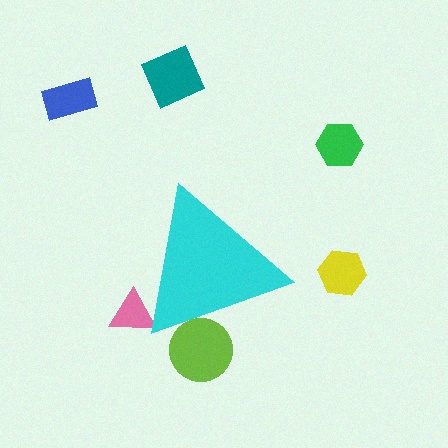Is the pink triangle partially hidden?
Yes, the pink triangle is partially hidden behind the cyan triangle.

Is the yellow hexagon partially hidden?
No, the yellow hexagon is fully visible.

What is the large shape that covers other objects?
A cyan triangle.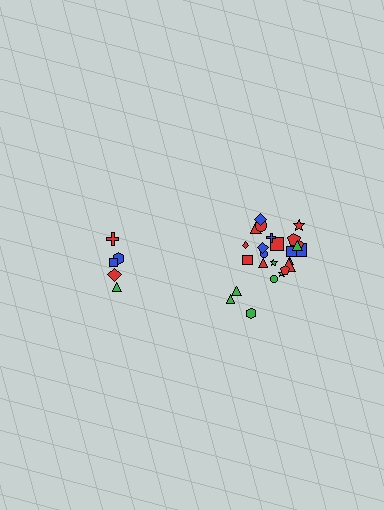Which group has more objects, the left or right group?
The right group.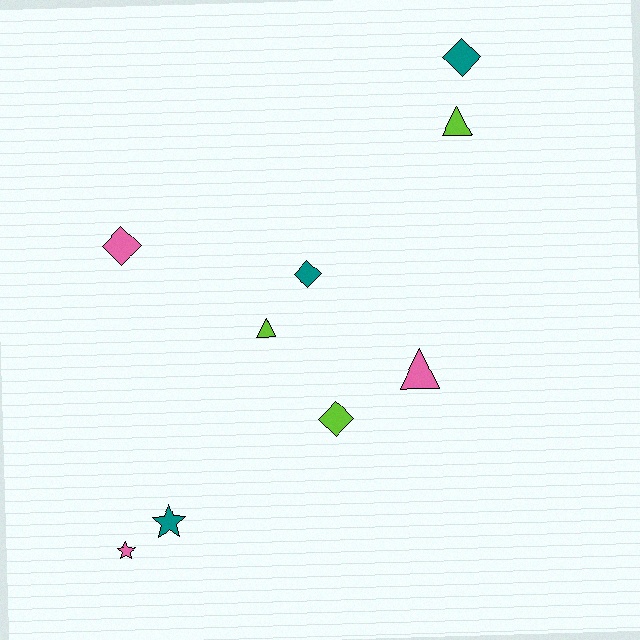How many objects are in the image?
There are 9 objects.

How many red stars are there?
There are no red stars.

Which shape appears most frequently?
Diamond, with 4 objects.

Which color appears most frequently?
Pink, with 3 objects.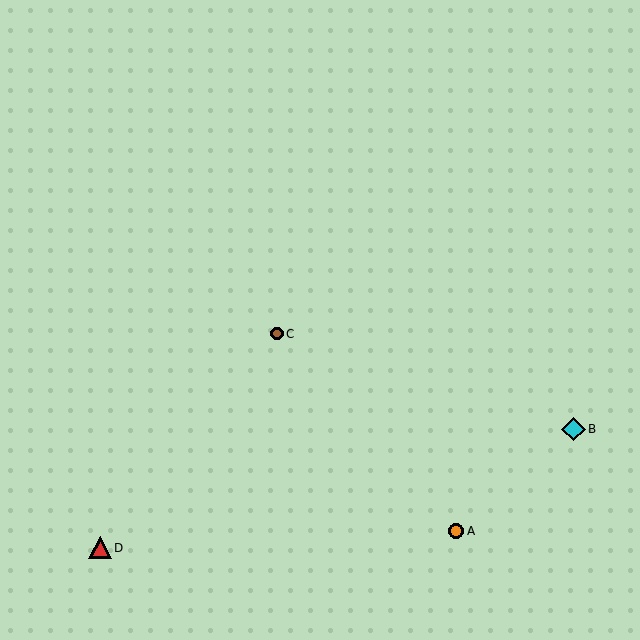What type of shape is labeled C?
Shape C is a brown circle.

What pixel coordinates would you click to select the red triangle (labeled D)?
Click at (100, 548) to select the red triangle D.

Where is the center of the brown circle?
The center of the brown circle is at (277, 334).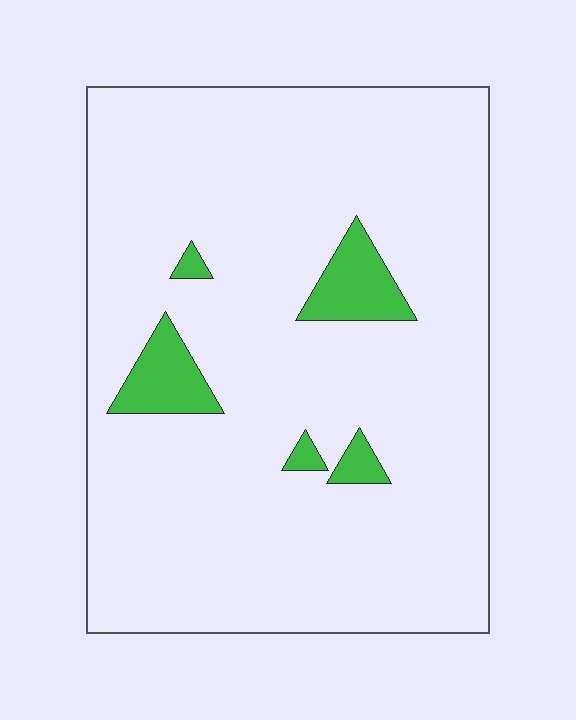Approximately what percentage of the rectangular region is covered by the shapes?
Approximately 5%.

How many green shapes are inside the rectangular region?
5.